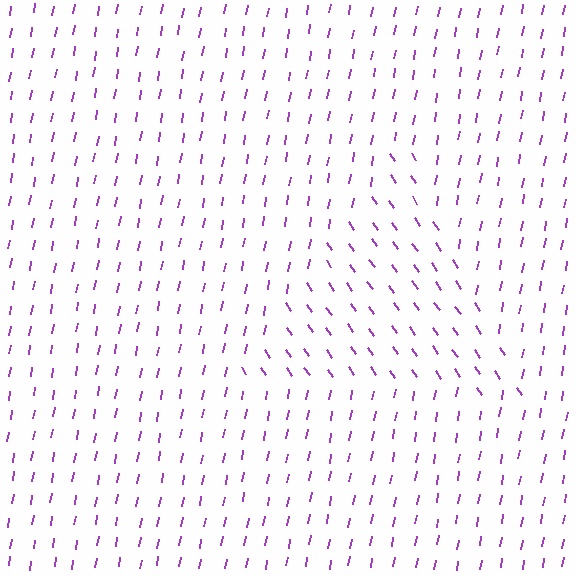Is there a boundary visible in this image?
Yes, there is a texture boundary formed by a change in line orientation.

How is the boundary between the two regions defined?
The boundary is defined purely by a change in line orientation (approximately 45 degrees difference). All lines are the same color and thickness.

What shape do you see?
I see a triangle.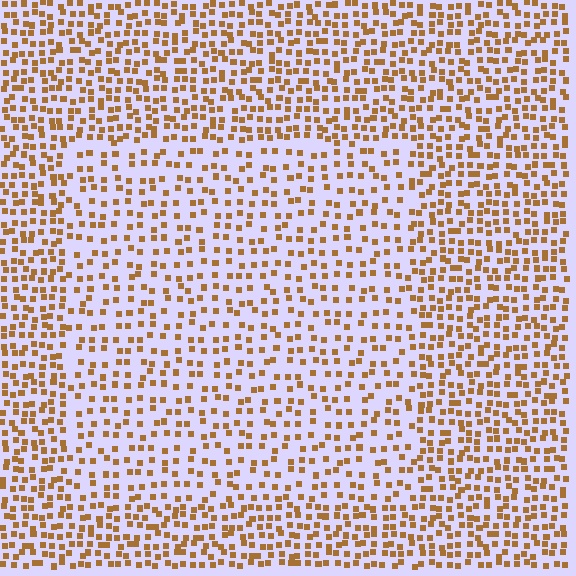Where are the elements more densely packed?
The elements are more densely packed outside the rectangle boundary.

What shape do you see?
I see a rectangle.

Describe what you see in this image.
The image contains small brown elements arranged at two different densities. A rectangle-shaped region is visible where the elements are less densely packed than the surrounding area.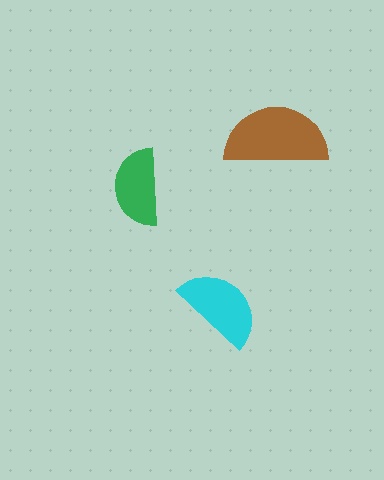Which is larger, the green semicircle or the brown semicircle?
The brown one.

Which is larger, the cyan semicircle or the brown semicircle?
The brown one.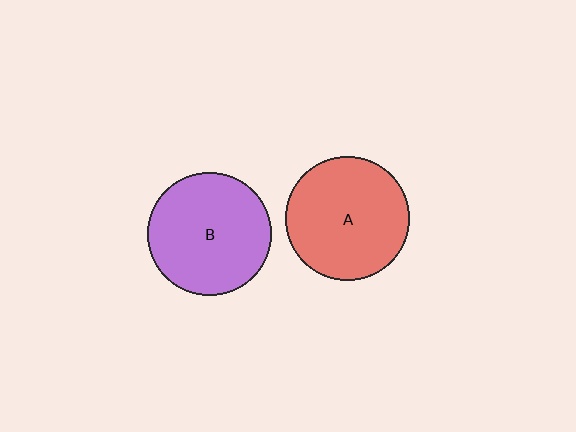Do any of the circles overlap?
No, none of the circles overlap.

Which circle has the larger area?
Circle A (red).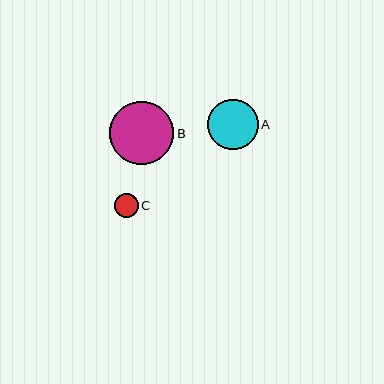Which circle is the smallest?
Circle C is the smallest with a size of approximately 24 pixels.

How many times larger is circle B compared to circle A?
Circle B is approximately 1.3 times the size of circle A.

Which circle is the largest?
Circle B is the largest with a size of approximately 64 pixels.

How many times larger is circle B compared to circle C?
Circle B is approximately 2.6 times the size of circle C.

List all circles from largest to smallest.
From largest to smallest: B, A, C.